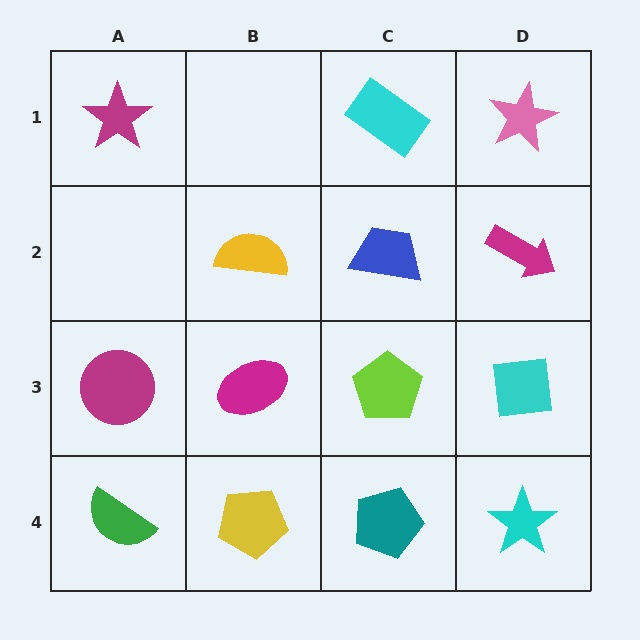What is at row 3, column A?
A magenta circle.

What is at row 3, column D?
A cyan square.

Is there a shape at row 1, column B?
No, that cell is empty.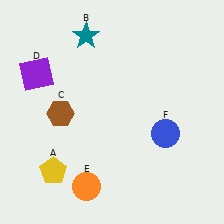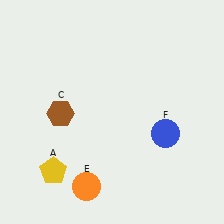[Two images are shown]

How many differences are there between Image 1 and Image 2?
There are 2 differences between the two images.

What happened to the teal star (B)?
The teal star (B) was removed in Image 2. It was in the top-left area of Image 1.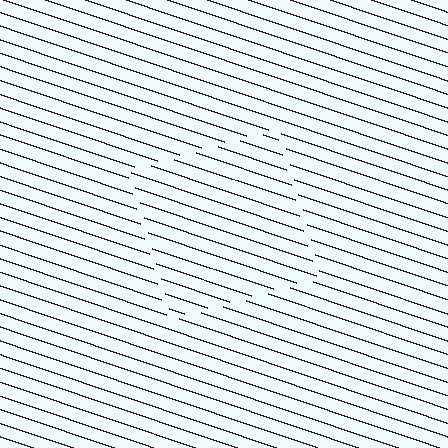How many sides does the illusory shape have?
4 sides — the line-ends trace a square.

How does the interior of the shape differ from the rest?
The interior of the shape contains the same grating, shifted by half a period — the contour is defined by the phase discontinuity where line-ends from the inner and outer gratings abut.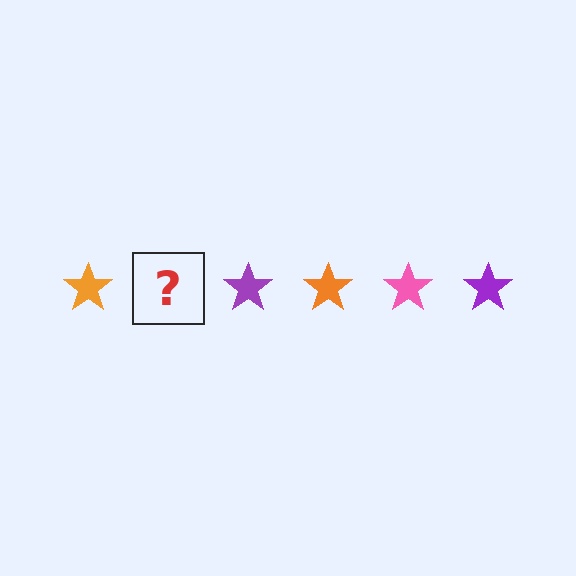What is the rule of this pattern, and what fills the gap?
The rule is that the pattern cycles through orange, pink, purple stars. The gap should be filled with a pink star.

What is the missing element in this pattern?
The missing element is a pink star.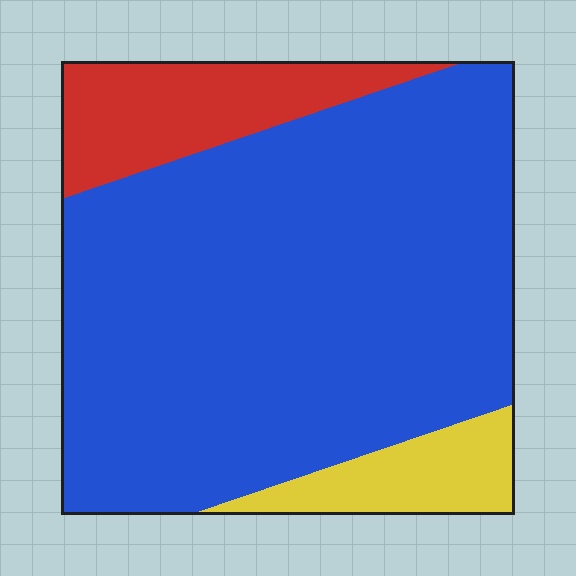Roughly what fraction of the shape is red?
Red covers around 15% of the shape.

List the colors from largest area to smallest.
From largest to smallest: blue, red, yellow.